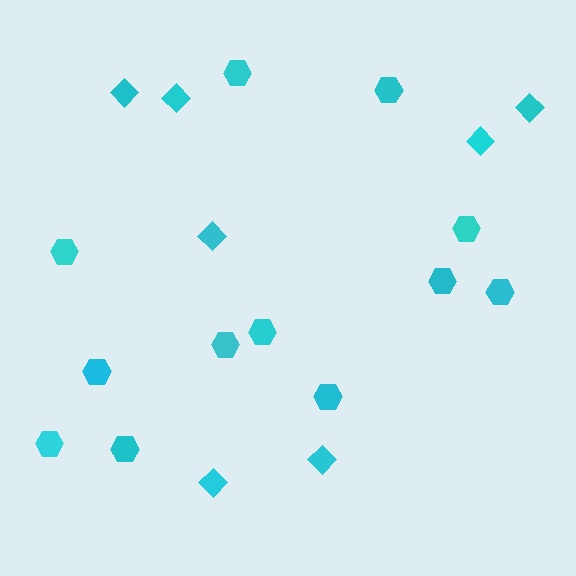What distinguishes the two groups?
There are 2 groups: one group of diamonds (7) and one group of hexagons (12).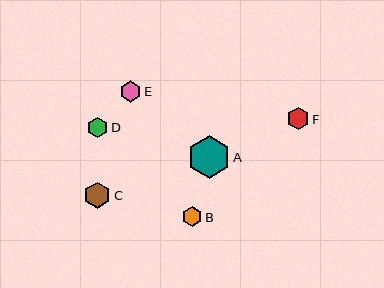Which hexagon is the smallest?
Hexagon B is the smallest with a size of approximately 20 pixels.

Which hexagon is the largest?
Hexagon A is the largest with a size of approximately 42 pixels.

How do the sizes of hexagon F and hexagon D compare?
Hexagon F and hexagon D are approximately the same size.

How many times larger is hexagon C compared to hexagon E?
Hexagon C is approximately 1.3 times the size of hexagon E.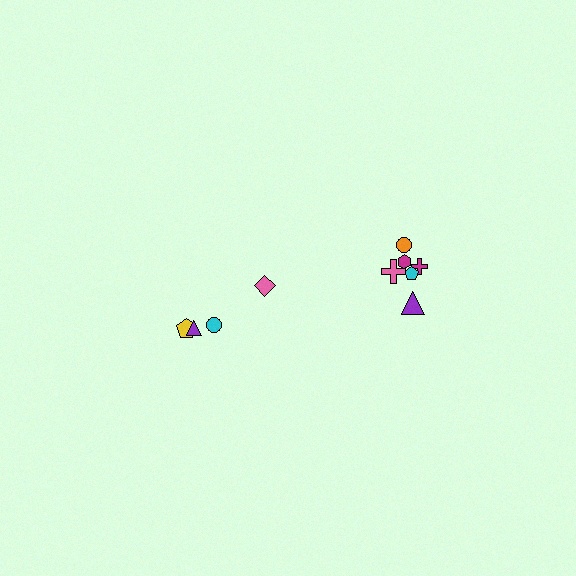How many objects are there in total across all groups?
There are 10 objects.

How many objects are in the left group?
There are 4 objects.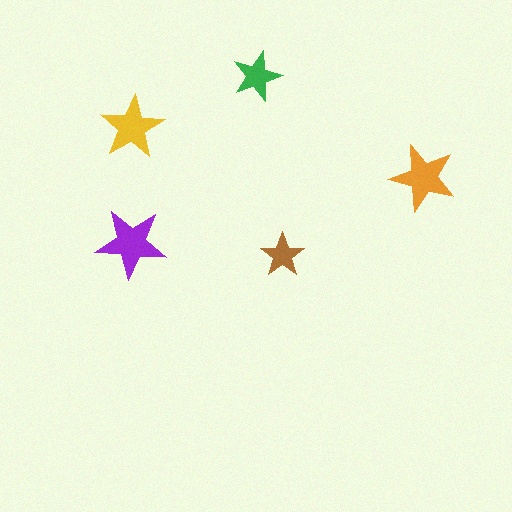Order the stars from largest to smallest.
the purple one, the orange one, the yellow one, the green one, the brown one.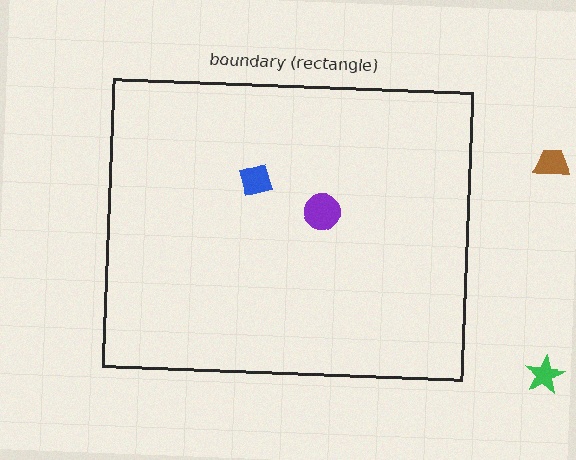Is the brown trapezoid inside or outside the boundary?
Outside.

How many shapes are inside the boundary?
2 inside, 2 outside.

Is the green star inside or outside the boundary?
Outside.